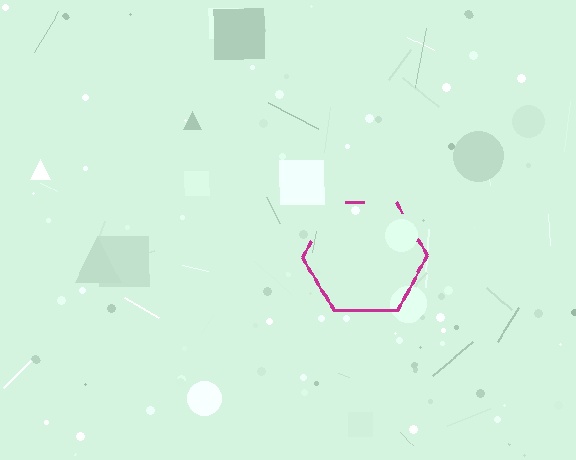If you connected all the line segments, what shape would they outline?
They would outline a hexagon.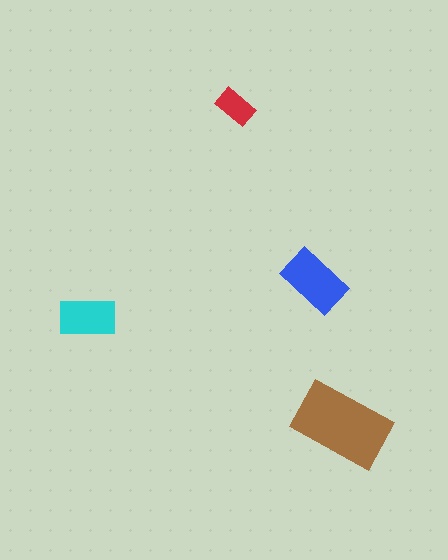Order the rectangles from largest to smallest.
the brown one, the blue one, the cyan one, the red one.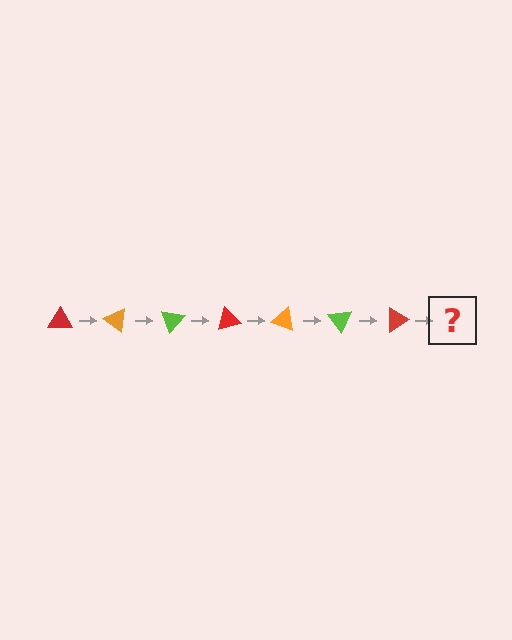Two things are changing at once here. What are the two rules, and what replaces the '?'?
The two rules are that it rotates 35 degrees each step and the color cycles through red, orange, and lime. The '?' should be an orange triangle, rotated 245 degrees from the start.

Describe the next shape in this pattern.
It should be an orange triangle, rotated 245 degrees from the start.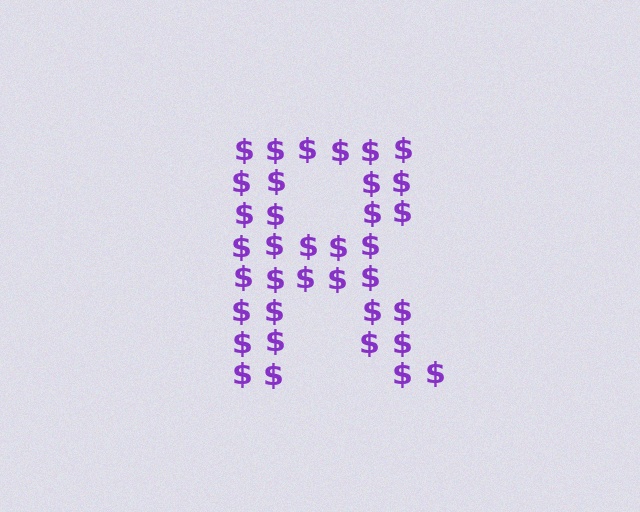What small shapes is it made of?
It is made of small dollar signs.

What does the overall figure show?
The overall figure shows the letter R.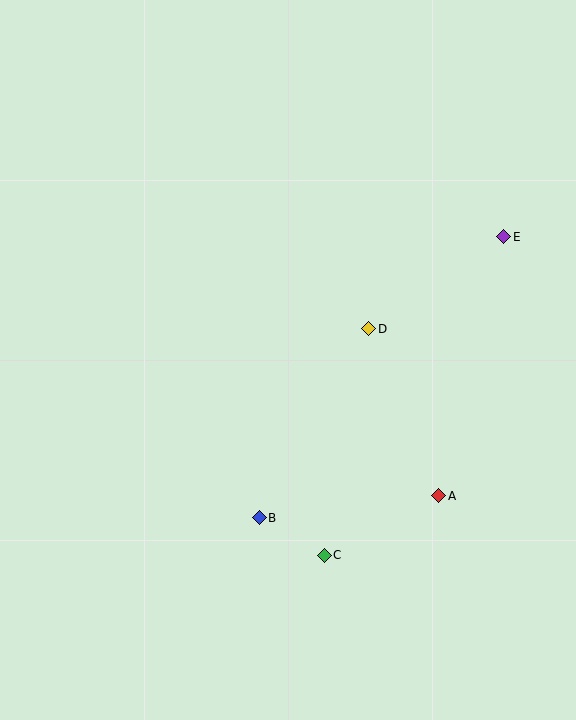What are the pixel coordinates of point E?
Point E is at (503, 237).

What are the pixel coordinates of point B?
Point B is at (259, 518).